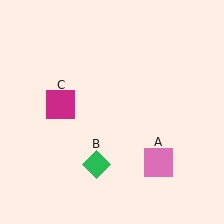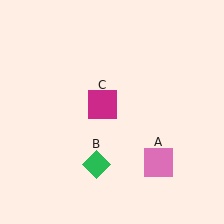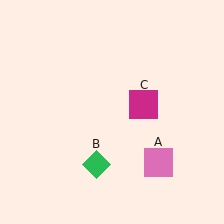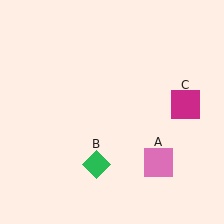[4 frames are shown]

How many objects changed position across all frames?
1 object changed position: magenta square (object C).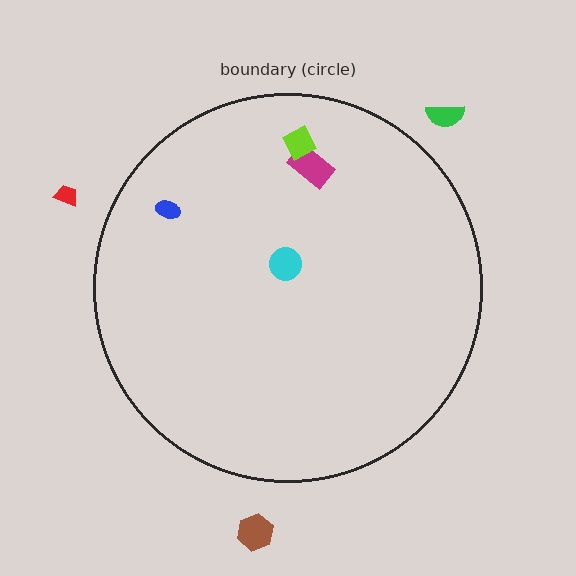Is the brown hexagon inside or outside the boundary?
Outside.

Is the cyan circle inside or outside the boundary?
Inside.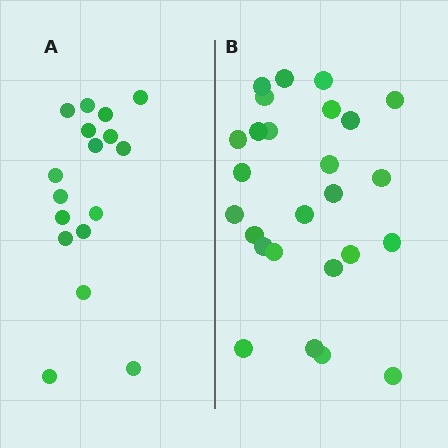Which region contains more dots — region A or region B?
Region B (the right region) has more dots.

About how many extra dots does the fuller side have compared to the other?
Region B has roughly 8 or so more dots than region A.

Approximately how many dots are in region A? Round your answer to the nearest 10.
About 20 dots. (The exact count is 17, which rounds to 20.)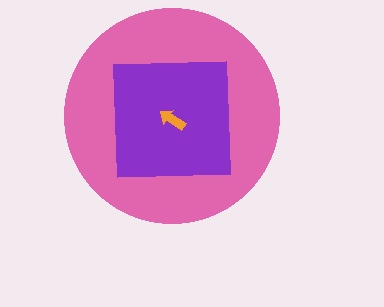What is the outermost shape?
The pink circle.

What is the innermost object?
The orange arrow.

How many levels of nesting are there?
3.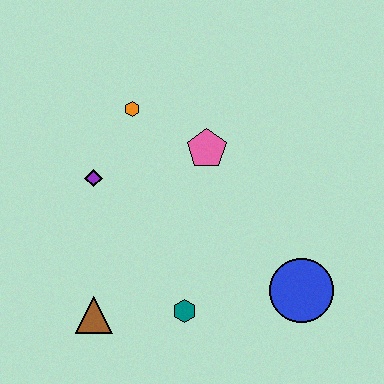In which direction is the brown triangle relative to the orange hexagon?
The brown triangle is below the orange hexagon.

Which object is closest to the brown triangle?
The teal hexagon is closest to the brown triangle.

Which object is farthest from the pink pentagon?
The brown triangle is farthest from the pink pentagon.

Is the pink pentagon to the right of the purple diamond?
Yes